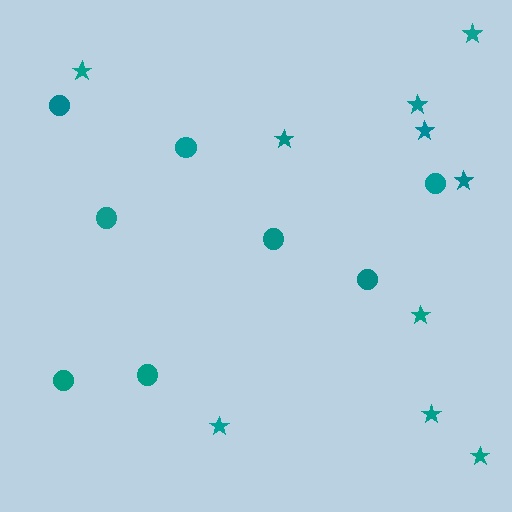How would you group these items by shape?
There are 2 groups: one group of stars (10) and one group of circles (8).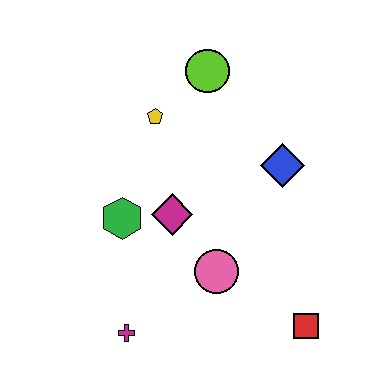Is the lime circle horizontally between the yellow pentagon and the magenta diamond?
No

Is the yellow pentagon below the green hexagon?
No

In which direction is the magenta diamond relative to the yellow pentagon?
The magenta diamond is below the yellow pentagon.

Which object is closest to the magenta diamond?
The green hexagon is closest to the magenta diamond.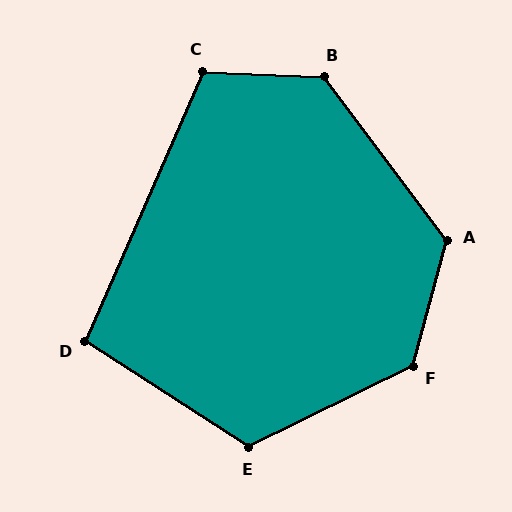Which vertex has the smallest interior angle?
D, at approximately 99 degrees.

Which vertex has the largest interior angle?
F, at approximately 132 degrees.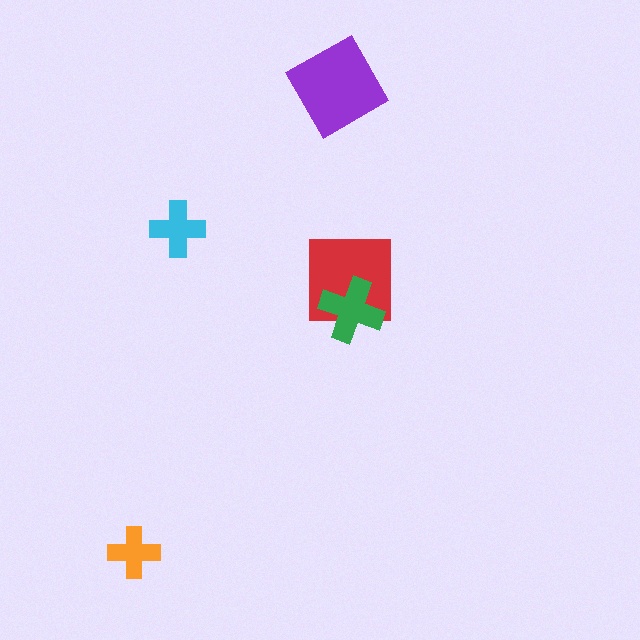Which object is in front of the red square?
The green cross is in front of the red square.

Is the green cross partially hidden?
No, no other shape covers it.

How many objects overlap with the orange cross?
0 objects overlap with the orange cross.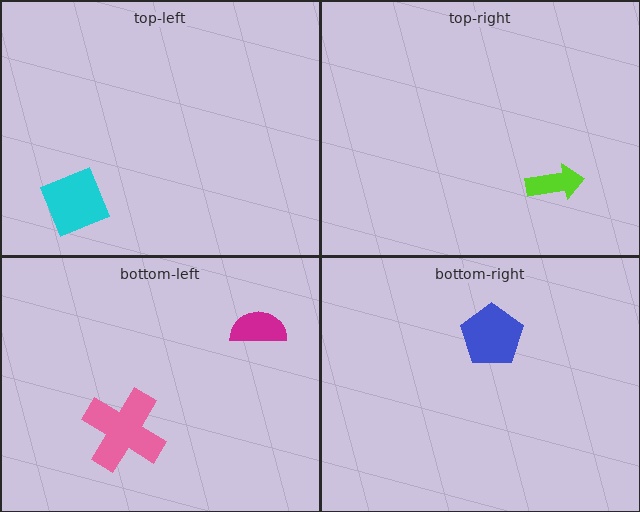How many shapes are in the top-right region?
1.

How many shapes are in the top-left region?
1.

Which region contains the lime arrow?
The top-right region.